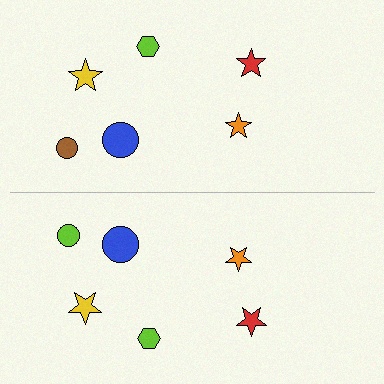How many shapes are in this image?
There are 12 shapes in this image.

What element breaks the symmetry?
The lime circle on the bottom side breaks the symmetry — its mirror counterpart is brown.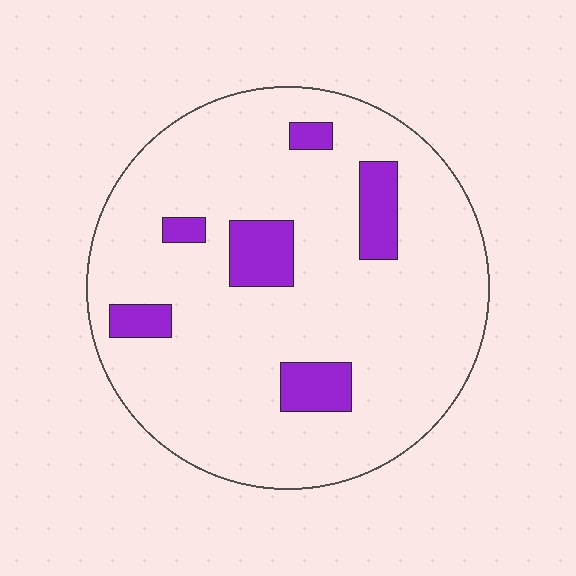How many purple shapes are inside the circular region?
6.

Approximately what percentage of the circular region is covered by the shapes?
Approximately 15%.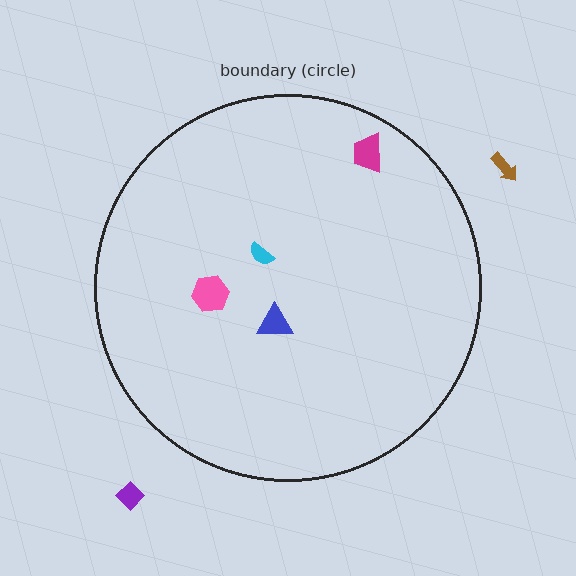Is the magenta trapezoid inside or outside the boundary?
Inside.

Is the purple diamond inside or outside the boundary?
Outside.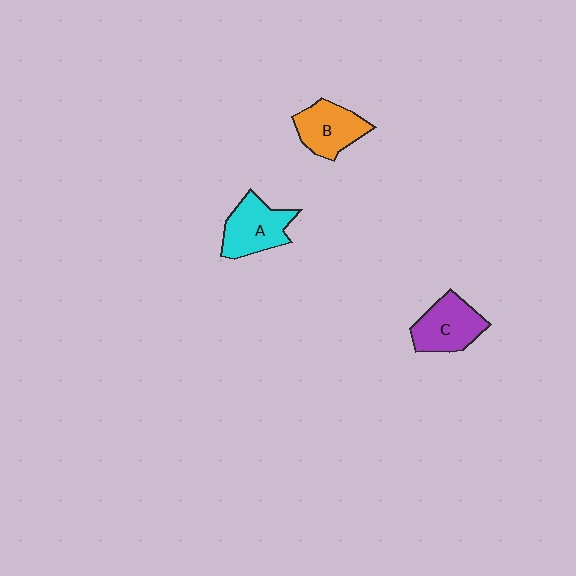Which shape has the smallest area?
Shape B (orange).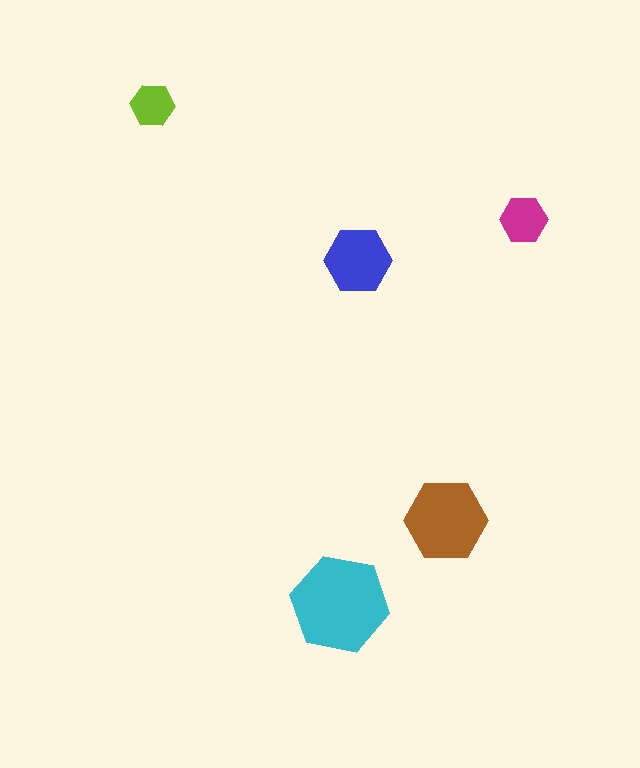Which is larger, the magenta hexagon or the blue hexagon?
The blue one.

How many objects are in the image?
There are 5 objects in the image.